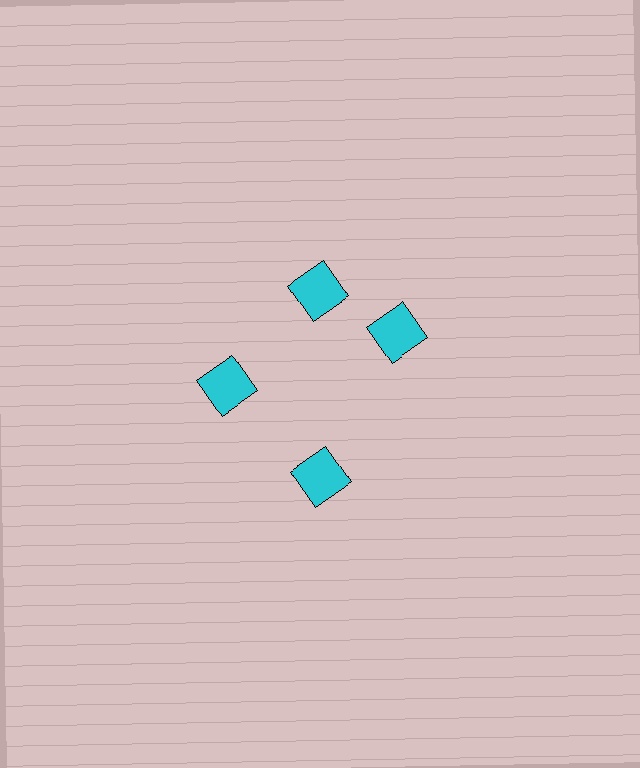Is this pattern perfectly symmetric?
No. The 4 cyan squares are arranged in a ring, but one element near the 3 o'clock position is rotated out of alignment along the ring, breaking the 4-fold rotational symmetry.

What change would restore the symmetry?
The symmetry would be restored by rotating it back into even spacing with its neighbors so that all 4 squares sit at equal angles and equal distance from the center.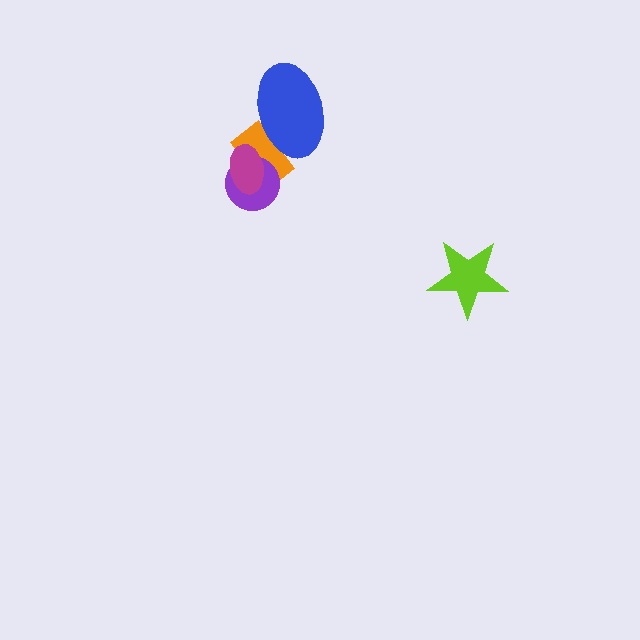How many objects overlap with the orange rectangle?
3 objects overlap with the orange rectangle.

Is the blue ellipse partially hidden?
No, no other shape covers it.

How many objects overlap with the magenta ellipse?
2 objects overlap with the magenta ellipse.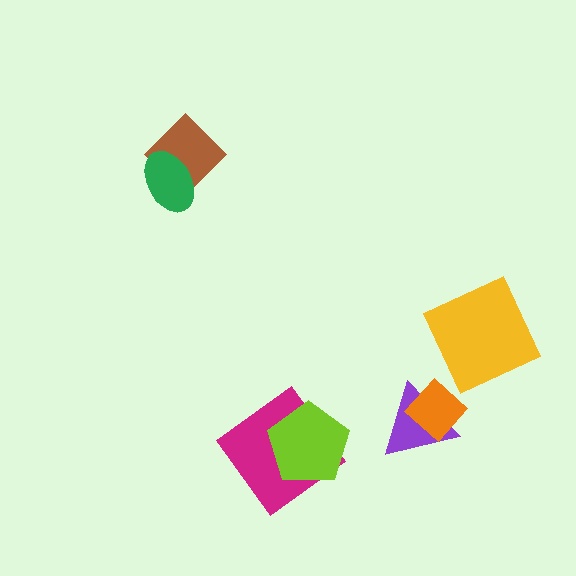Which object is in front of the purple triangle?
The orange diamond is in front of the purple triangle.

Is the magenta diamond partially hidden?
Yes, it is partially covered by another shape.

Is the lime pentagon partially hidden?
No, no other shape covers it.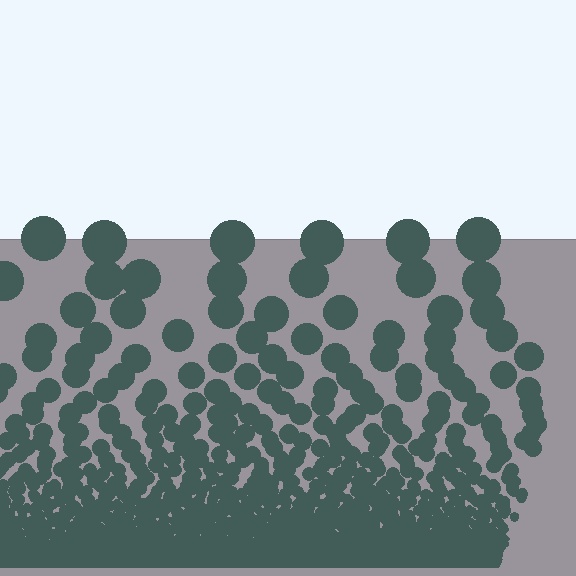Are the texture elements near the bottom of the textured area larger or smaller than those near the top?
Smaller. The gradient is inverted — elements near the bottom are smaller and denser.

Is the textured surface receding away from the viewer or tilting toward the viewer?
The surface appears to tilt toward the viewer. Texture elements get larger and sparser toward the top.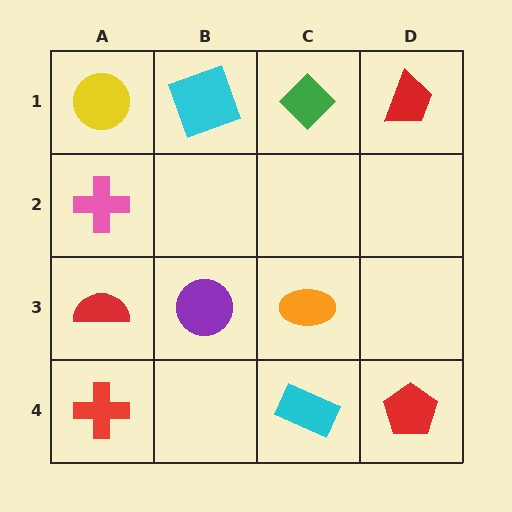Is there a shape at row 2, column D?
No, that cell is empty.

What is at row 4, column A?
A red cross.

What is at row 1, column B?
A cyan square.